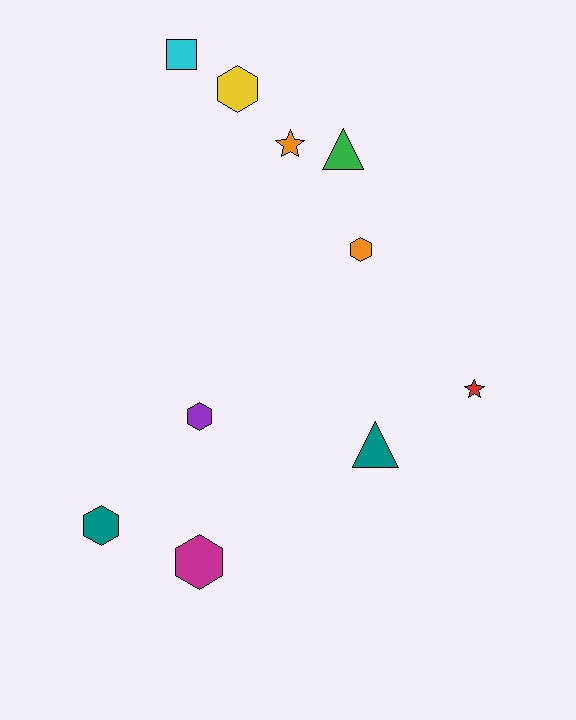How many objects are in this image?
There are 10 objects.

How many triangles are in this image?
There are 2 triangles.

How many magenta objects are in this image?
There is 1 magenta object.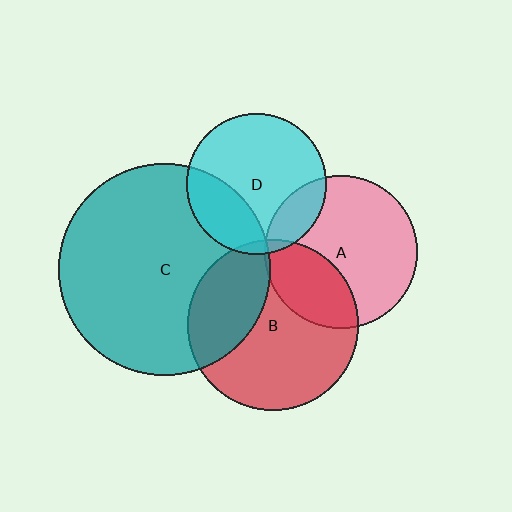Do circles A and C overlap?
Yes.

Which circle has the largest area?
Circle C (teal).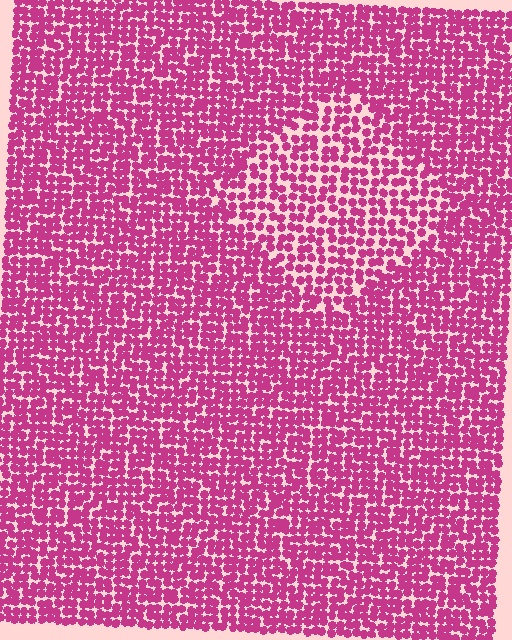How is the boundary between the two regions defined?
The boundary is defined by a change in element density (approximately 1.5x ratio). All elements are the same color, size, and shape.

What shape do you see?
I see a diamond.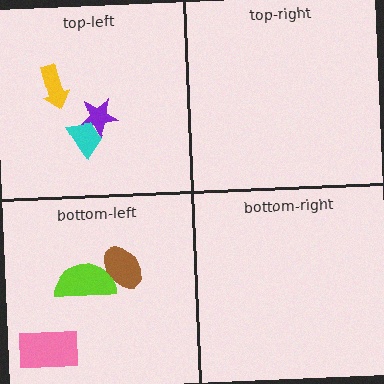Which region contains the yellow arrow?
The top-left region.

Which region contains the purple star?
The top-left region.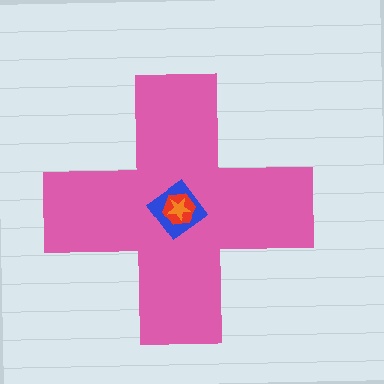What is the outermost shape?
The pink cross.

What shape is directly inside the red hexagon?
The orange star.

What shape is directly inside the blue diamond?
The red hexagon.